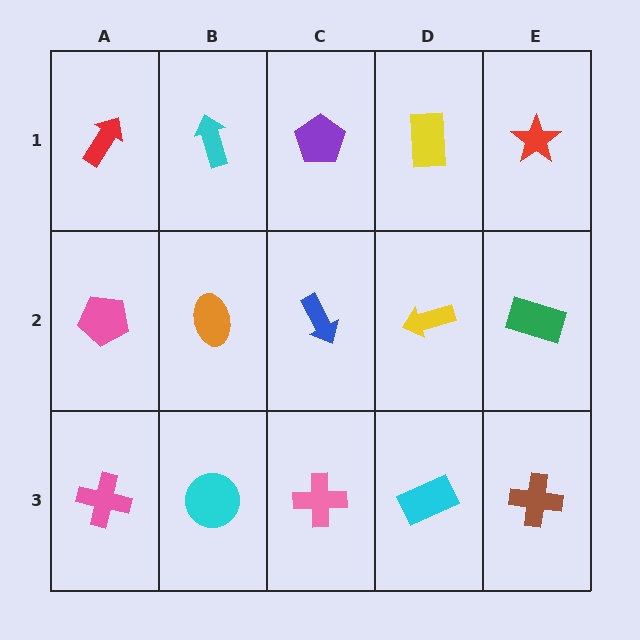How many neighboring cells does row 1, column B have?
3.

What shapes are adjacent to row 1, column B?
An orange ellipse (row 2, column B), a red arrow (row 1, column A), a purple pentagon (row 1, column C).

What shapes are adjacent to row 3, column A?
A pink pentagon (row 2, column A), a cyan circle (row 3, column B).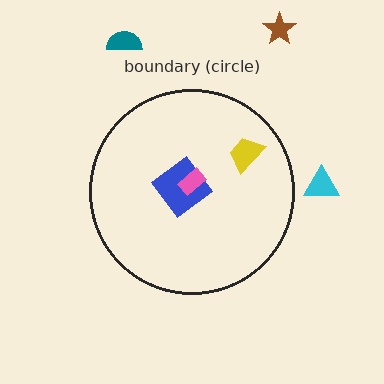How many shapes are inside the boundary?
3 inside, 3 outside.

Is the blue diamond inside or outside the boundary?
Inside.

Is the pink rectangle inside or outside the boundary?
Inside.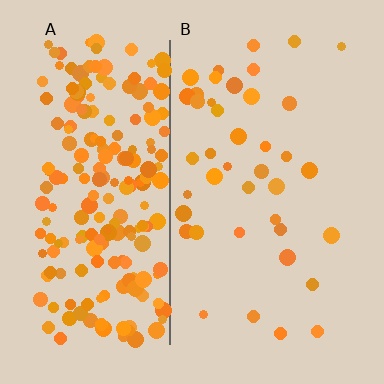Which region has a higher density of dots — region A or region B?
A (the left).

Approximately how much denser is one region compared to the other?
Approximately 5.3× — region A over region B.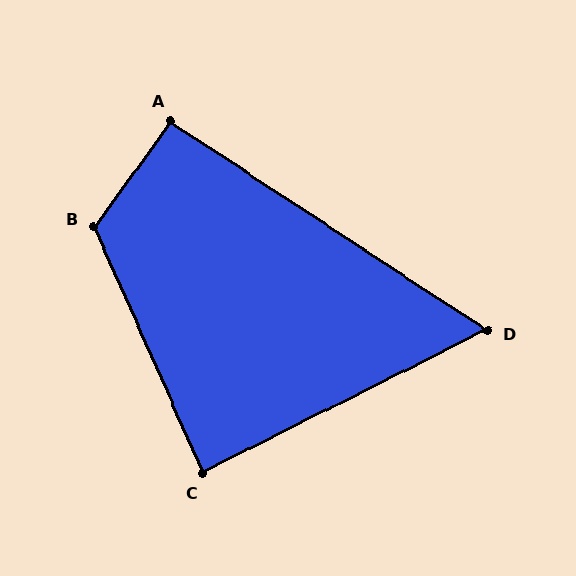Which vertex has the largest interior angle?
B, at approximately 120 degrees.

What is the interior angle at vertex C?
Approximately 87 degrees (approximately right).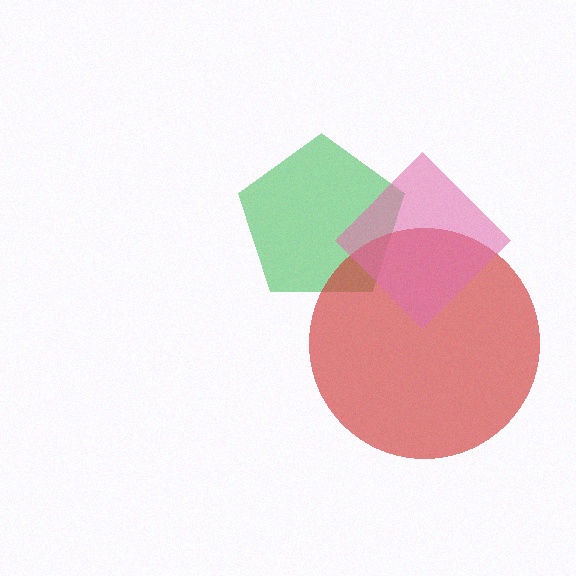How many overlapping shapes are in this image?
There are 3 overlapping shapes in the image.